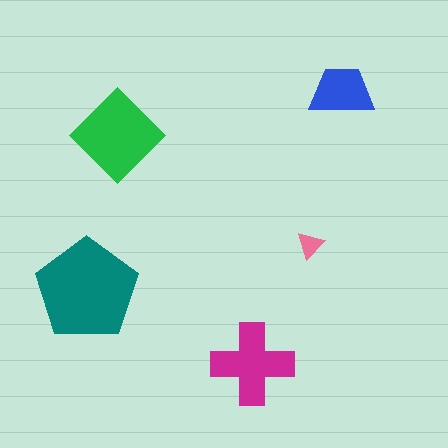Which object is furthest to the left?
The teal pentagon is leftmost.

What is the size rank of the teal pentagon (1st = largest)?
1st.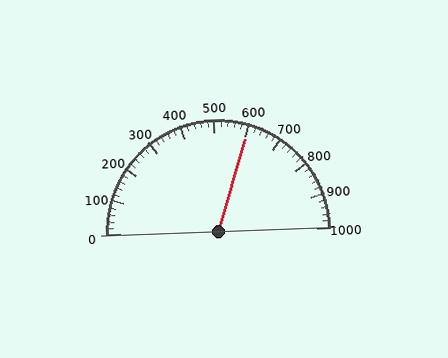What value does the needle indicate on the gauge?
The needle indicates approximately 600.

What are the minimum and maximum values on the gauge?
The gauge ranges from 0 to 1000.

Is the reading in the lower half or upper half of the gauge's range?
The reading is in the upper half of the range (0 to 1000).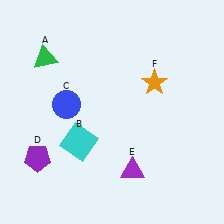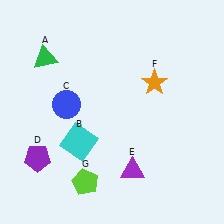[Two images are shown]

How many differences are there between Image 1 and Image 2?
There is 1 difference between the two images.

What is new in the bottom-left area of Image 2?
A lime pentagon (G) was added in the bottom-left area of Image 2.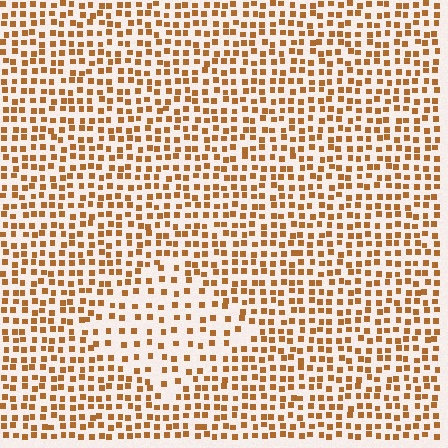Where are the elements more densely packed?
The elements are more densely packed outside the diamond boundary.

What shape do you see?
I see a diamond.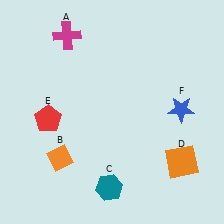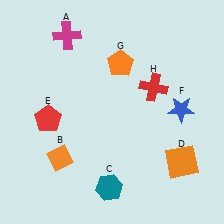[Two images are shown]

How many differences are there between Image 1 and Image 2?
There are 2 differences between the two images.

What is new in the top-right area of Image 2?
A red cross (H) was added in the top-right area of Image 2.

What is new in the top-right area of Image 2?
An orange pentagon (G) was added in the top-right area of Image 2.